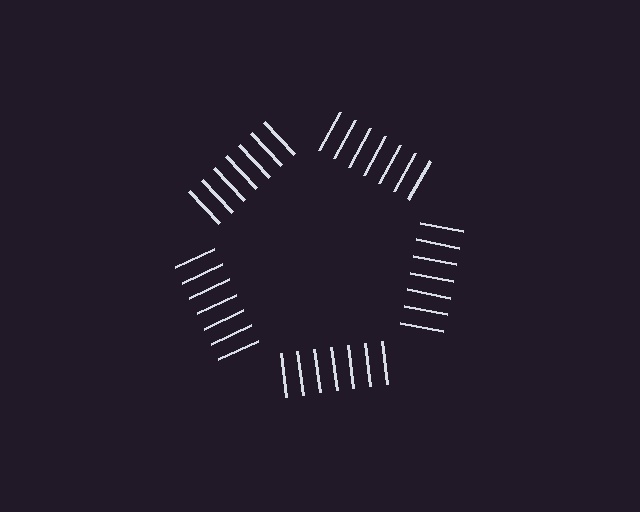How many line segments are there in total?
35 — 7 along each of the 5 edges.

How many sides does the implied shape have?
5 sides — the line-ends trace a pentagon.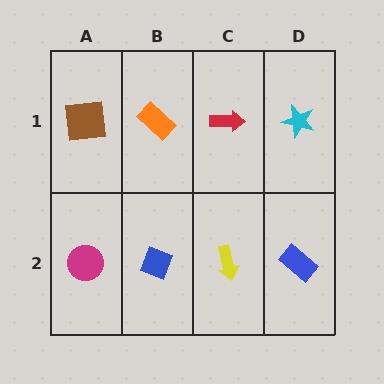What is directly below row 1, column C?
A yellow arrow.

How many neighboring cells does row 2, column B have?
3.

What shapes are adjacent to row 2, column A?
A brown square (row 1, column A), a blue diamond (row 2, column B).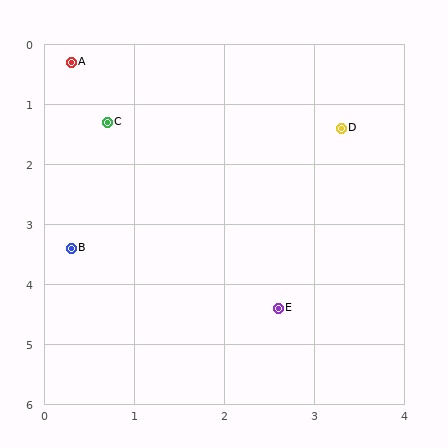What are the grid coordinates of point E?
Point E is at approximately (2.6, 4.4).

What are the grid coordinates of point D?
Point D is at approximately (3.3, 1.4).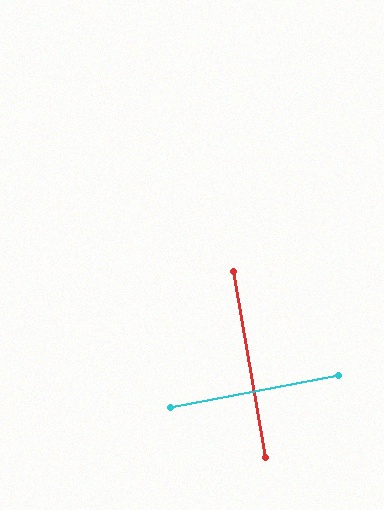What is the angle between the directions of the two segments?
Approximately 89 degrees.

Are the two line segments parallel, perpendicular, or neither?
Perpendicular — they meet at approximately 89°.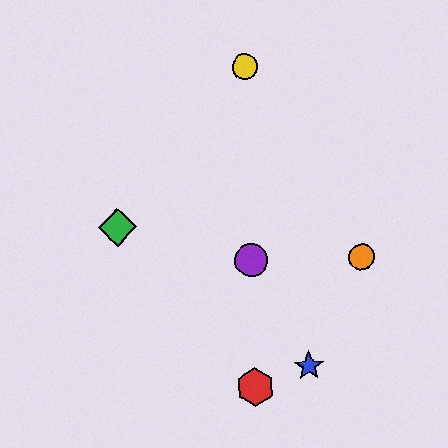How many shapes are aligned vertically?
3 shapes (the red hexagon, the yellow circle, the purple circle) are aligned vertically.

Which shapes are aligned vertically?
The red hexagon, the yellow circle, the purple circle are aligned vertically.